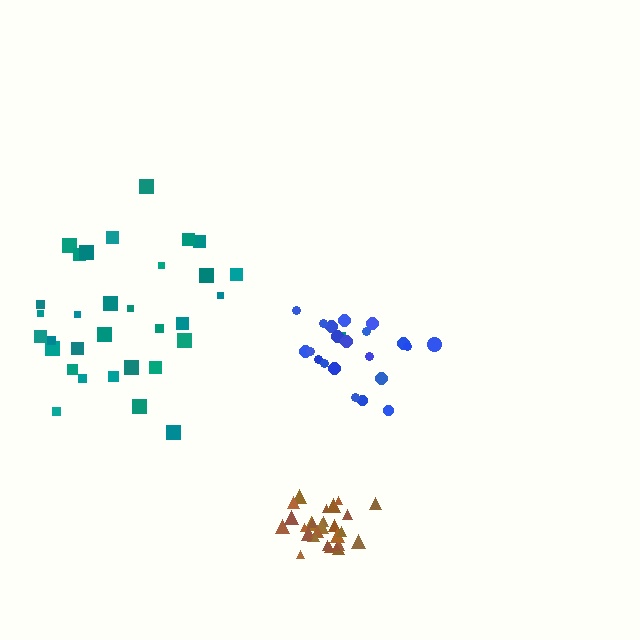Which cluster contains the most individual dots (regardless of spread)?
Teal (33).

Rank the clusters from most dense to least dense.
brown, blue, teal.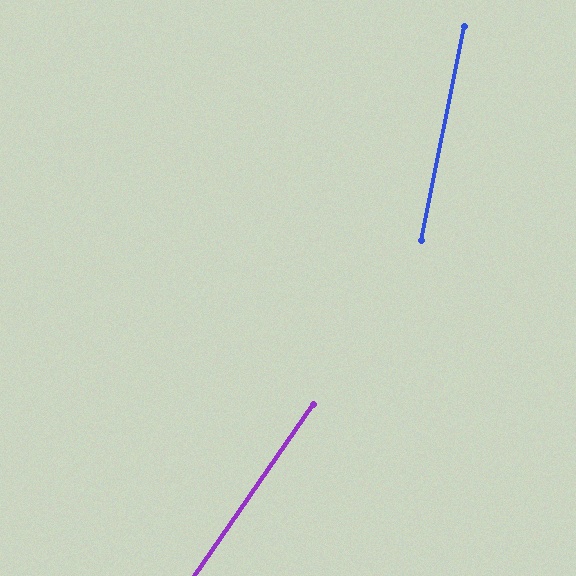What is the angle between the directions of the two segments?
Approximately 23 degrees.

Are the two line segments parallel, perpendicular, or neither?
Neither parallel nor perpendicular — they differ by about 23°.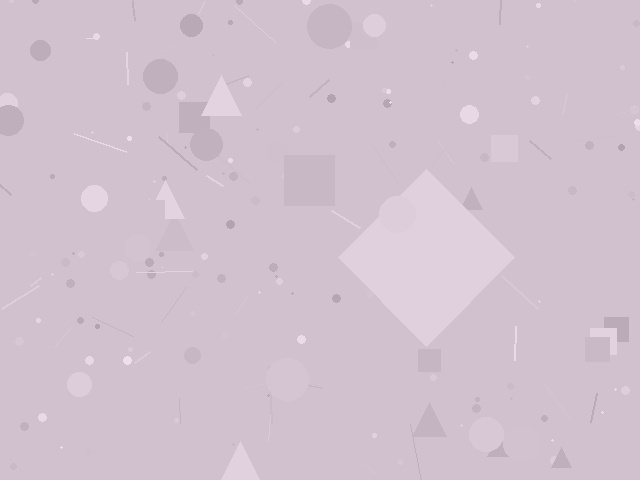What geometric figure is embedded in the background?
A diamond is embedded in the background.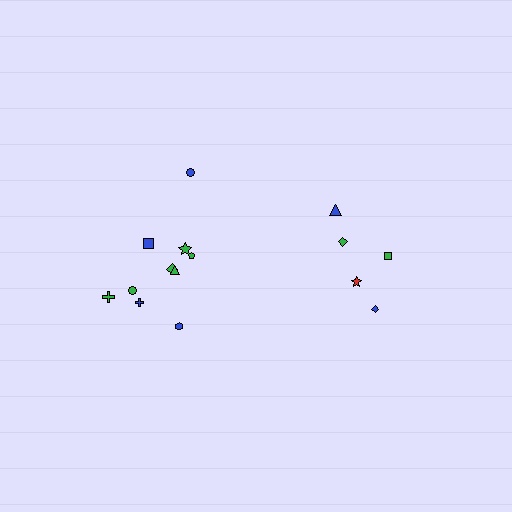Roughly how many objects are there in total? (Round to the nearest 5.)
Roughly 15 objects in total.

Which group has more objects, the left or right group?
The left group.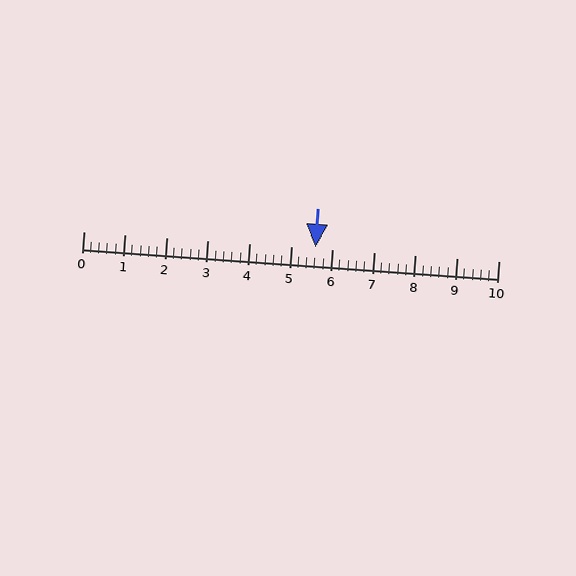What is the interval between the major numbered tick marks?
The major tick marks are spaced 1 units apart.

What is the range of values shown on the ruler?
The ruler shows values from 0 to 10.